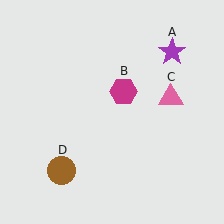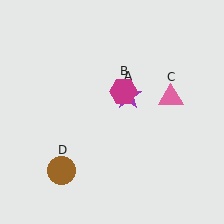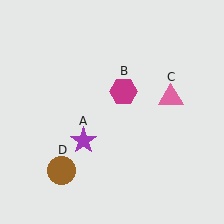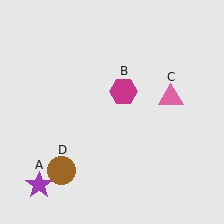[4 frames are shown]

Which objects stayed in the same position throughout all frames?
Magenta hexagon (object B) and pink triangle (object C) and brown circle (object D) remained stationary.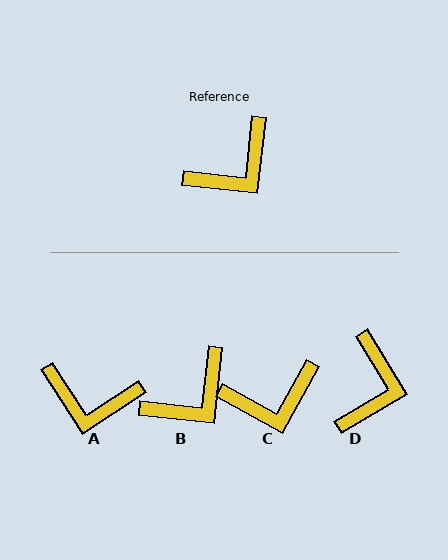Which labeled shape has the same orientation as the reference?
B.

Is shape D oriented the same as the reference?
No, it is off by about 37 degrees.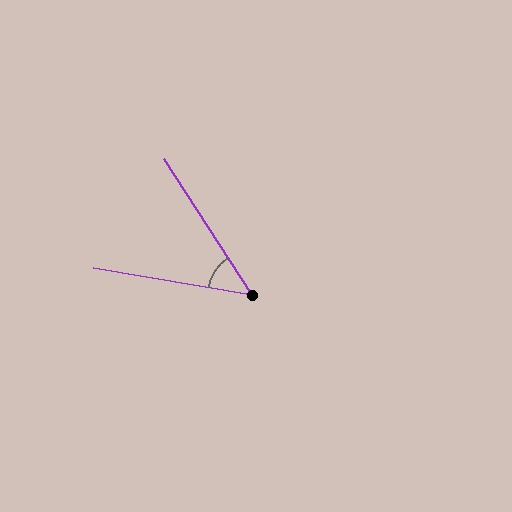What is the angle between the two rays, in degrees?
Approximately 47 degrees.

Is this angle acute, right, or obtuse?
It is acute.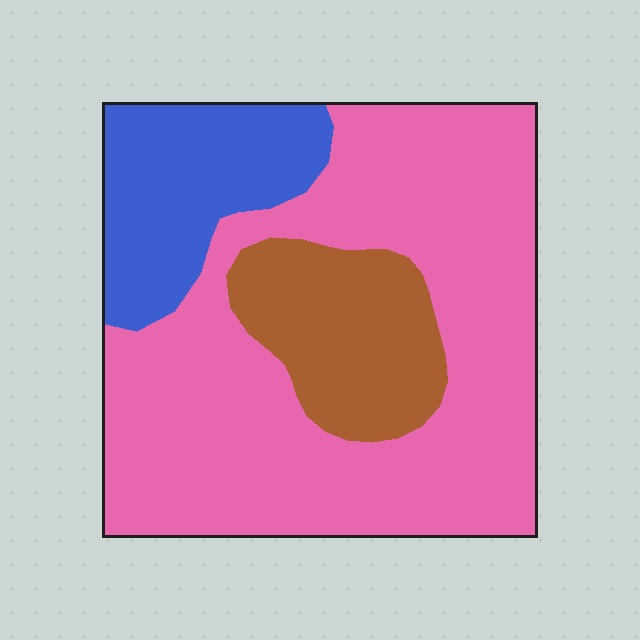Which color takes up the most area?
Pink, at roughly 65%.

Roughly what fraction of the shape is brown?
Brown takes up between a sixth and a third of the shape.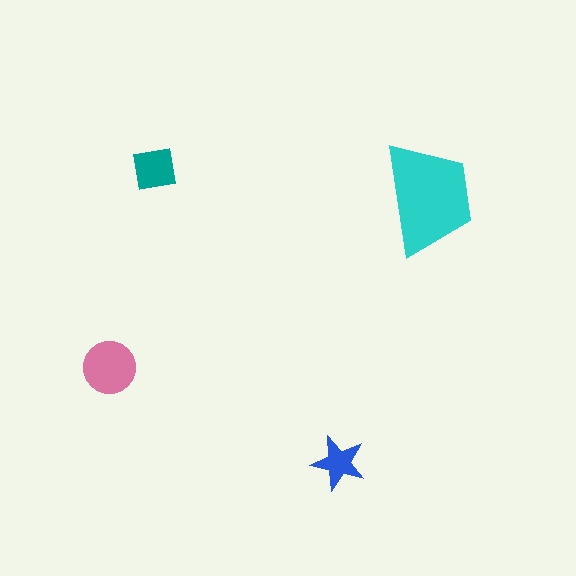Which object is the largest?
The cyan trapezoid.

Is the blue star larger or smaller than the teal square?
Smaller.